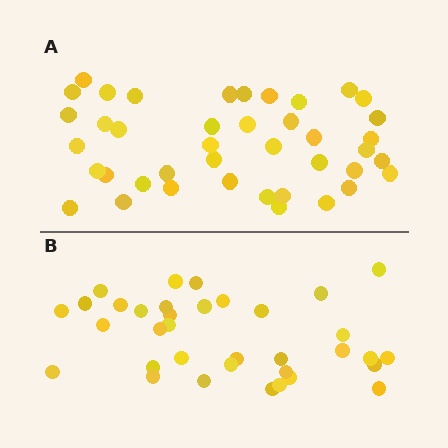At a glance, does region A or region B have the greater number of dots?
Region A (the top region) has more dots.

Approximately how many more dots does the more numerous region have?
Region A has about 6 more dots than region B.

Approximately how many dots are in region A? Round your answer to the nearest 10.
About 40 dots. (The exact count is 41, which rounds to 40.)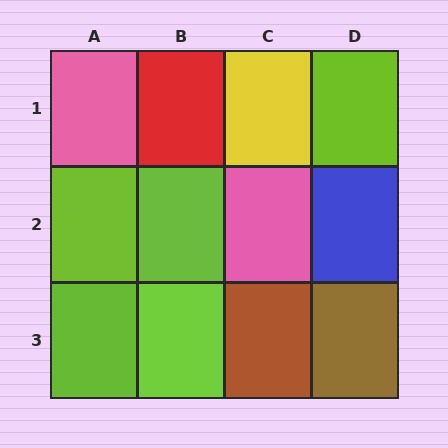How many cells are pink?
2 cells are pink.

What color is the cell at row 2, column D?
Blue.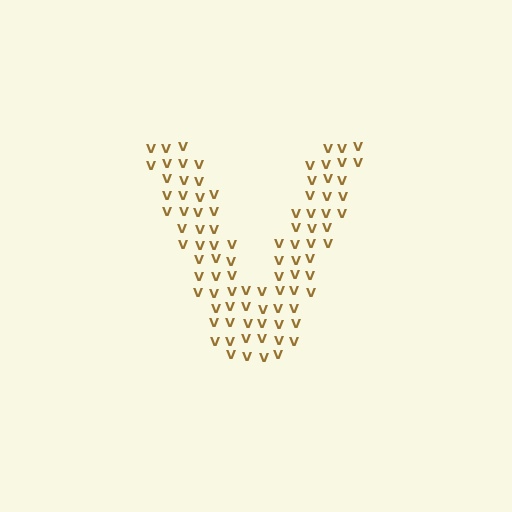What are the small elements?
The small elements are letter V's.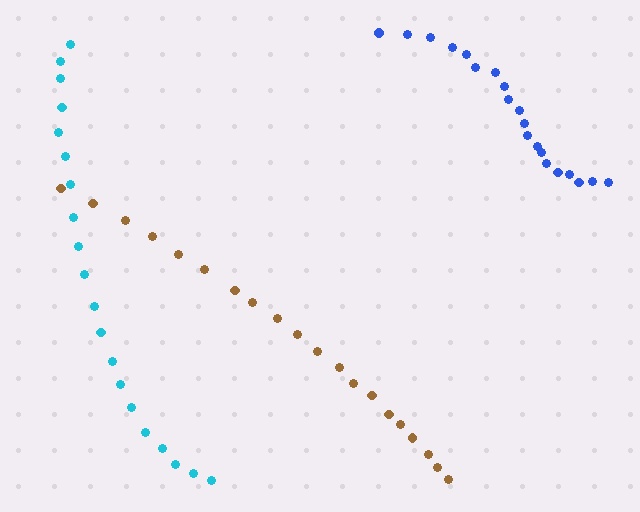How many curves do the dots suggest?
There are 3 distinct paths.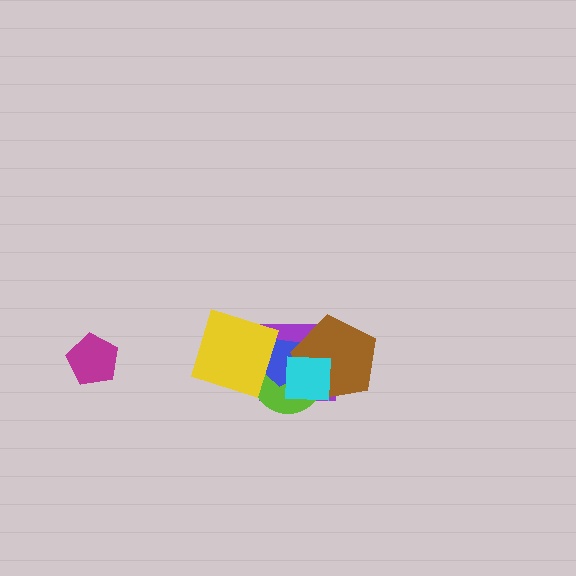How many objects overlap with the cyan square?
4 objects overlap with the cyan square.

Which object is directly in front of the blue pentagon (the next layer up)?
The brown pentagon is directly in front of the blue pentagon.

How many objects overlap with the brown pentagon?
4 objects overlap with the brown pentagon.